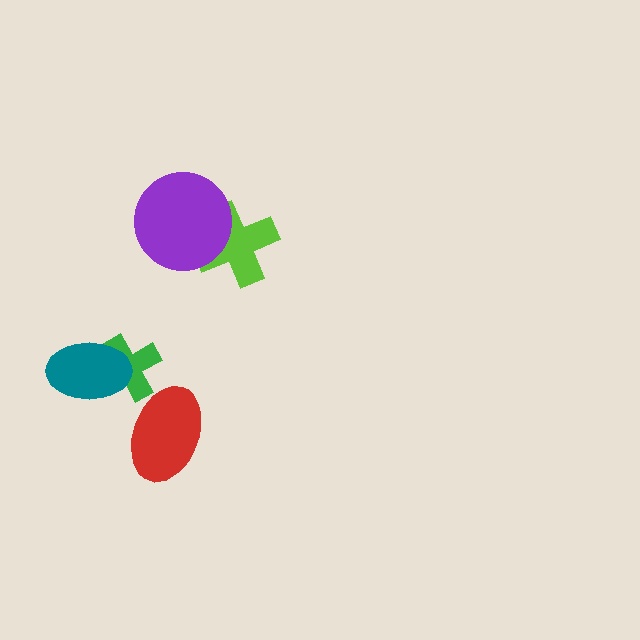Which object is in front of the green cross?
The teal ellipse is in front of the green cross.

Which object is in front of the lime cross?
The purple circle is in front of the lime cross.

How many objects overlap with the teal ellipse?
1 object overlaps with the teal ellipse.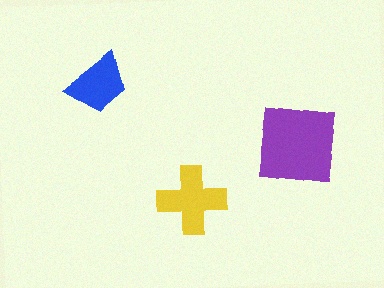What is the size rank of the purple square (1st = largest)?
1st.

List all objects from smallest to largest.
The blue trapezoid, the yellow cross, the purple square.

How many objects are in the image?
There are 3 objects in the image.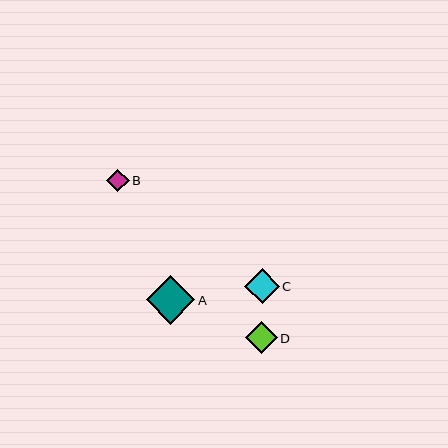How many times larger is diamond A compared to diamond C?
Diamond A is approximately 1.4 times the size of diamond C.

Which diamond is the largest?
Diamond A is the largest with a size of approximately 48 pixels.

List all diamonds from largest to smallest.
From largest to smallest: A, C, D, B.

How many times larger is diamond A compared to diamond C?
Diamond A is approximately 1.4 times the size of diamond C.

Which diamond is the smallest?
Diamond B is the smallest with a size of approximately 23 pixels.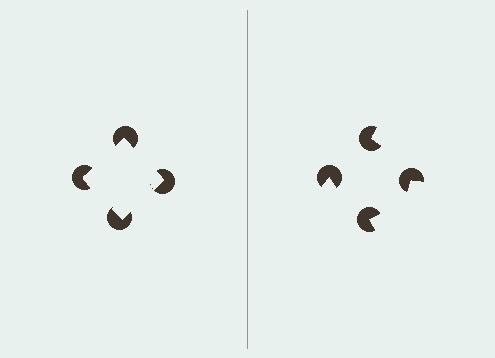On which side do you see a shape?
An illusory square appears on the left side. On the right side the wedge cuts are rotated, so no coherent shape forms.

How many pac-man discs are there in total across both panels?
8 — 4 on each side.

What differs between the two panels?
The pac-man discs are positioned identically on both sides; only the wedge orientations differ. On the left they align to a square; on the right they are misaligned.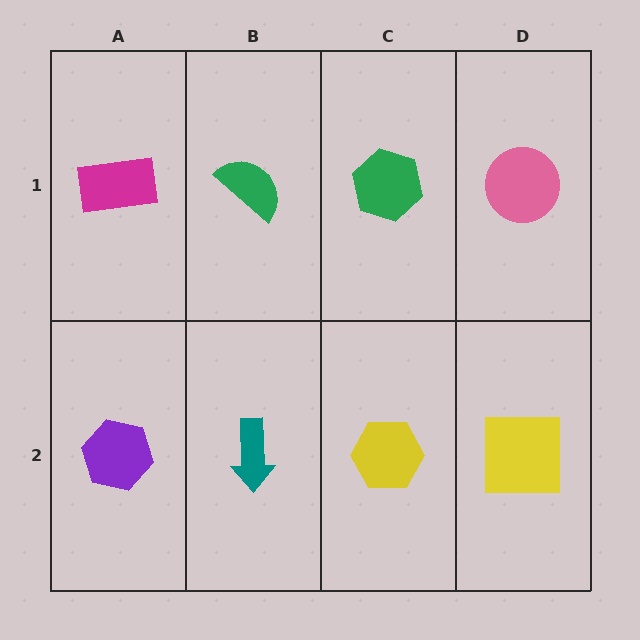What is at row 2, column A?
A purple hexagon.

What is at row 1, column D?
A pink circle.